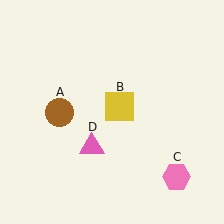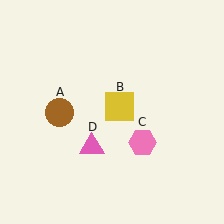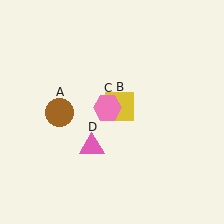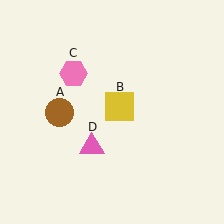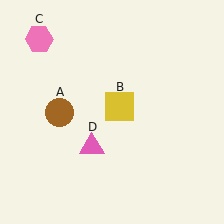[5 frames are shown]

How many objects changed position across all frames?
1 object changed position: pink hexagon (object C).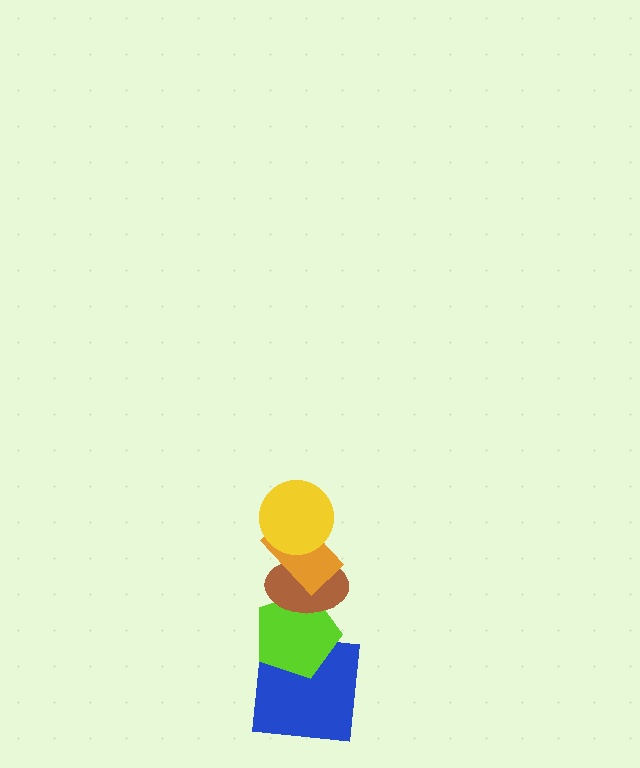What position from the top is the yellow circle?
The yellow circle is 1st from the top.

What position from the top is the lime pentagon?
The lime pentagon is 4th from the top.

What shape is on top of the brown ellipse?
The orange rectangle is on top of the brown ellipse.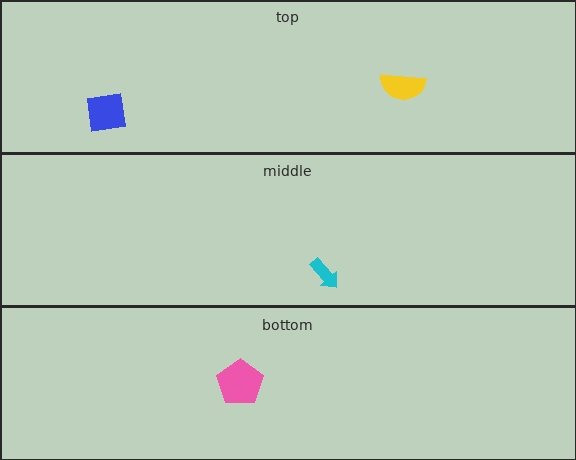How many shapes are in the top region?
2.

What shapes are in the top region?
The blue square, the yellow semicircle.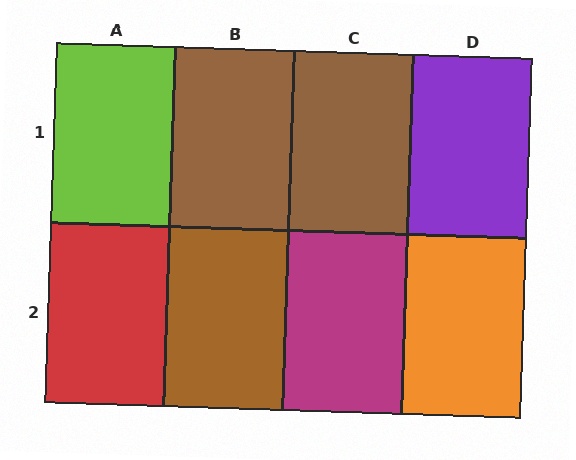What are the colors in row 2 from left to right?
Red, brown, magenta, orange.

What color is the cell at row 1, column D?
Purple.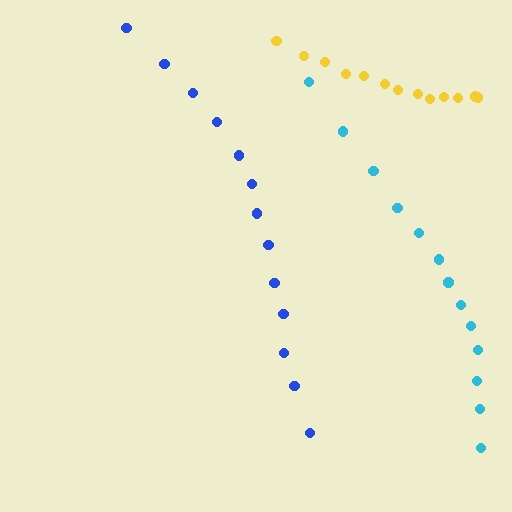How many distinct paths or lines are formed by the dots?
There are 3 distinct paths.